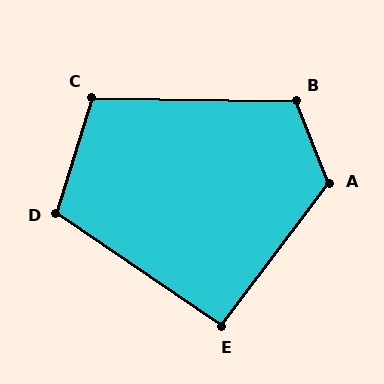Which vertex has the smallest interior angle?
E, at approximately 93 degrees.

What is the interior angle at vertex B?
Approximately 114 degrees (obtuse).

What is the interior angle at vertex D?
Approximately 107 degrees (obtuse).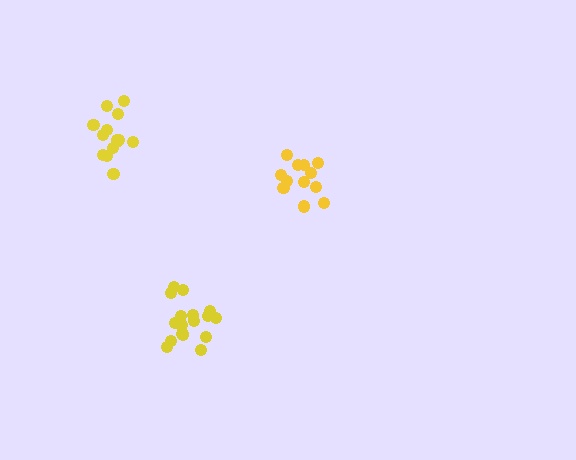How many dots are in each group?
Group 1: 12 dots, Group 2: 14 dots, Group 3: 17 dots (43 total).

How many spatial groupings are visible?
There are 3 spatial groupings.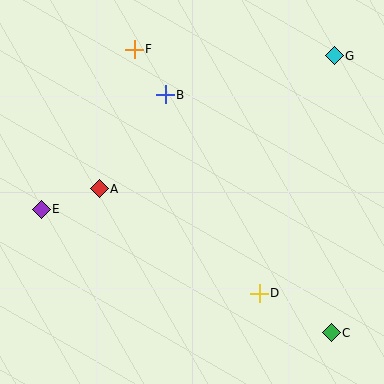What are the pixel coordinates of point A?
Point A is at (99, 189).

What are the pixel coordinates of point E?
Point E is at (41, 209).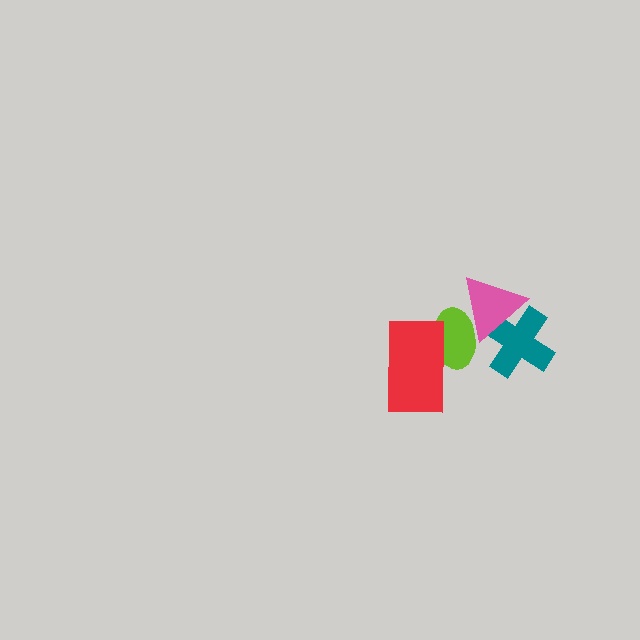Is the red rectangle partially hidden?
No, no other shape covers it.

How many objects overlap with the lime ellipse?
2 objects overlap with the lime ellipse.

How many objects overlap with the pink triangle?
2 objects overlap with the pink triangle.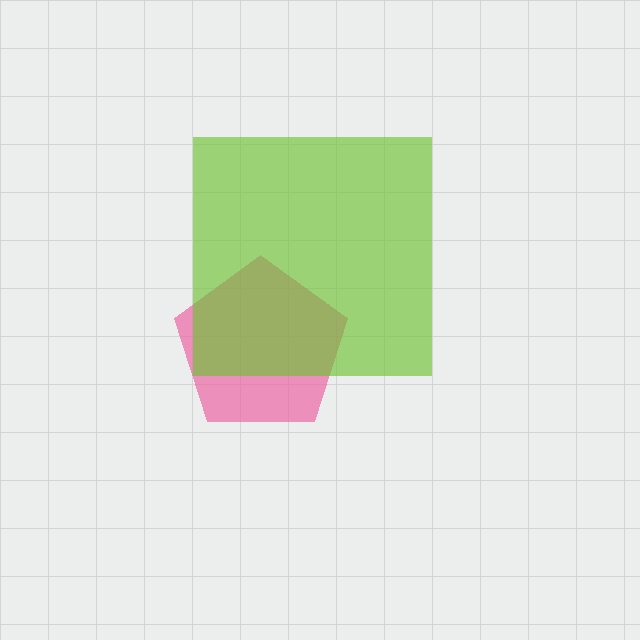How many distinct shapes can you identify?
There are 2 distinct shapes: a pink pentagon, a lime square.